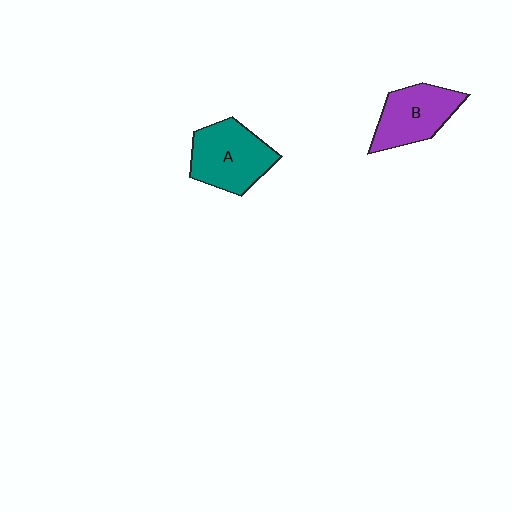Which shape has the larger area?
Shape A (teal).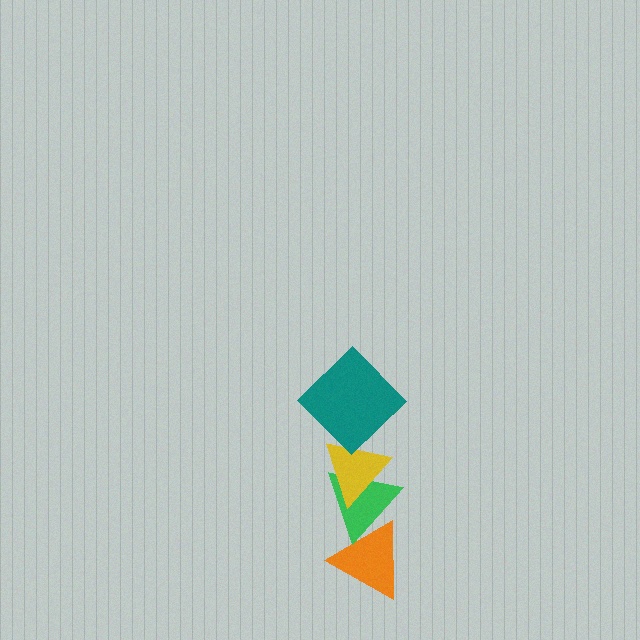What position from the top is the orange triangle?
The orange triangle is 4th from the top.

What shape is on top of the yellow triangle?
The teal diamond is on top of the yellow triangle.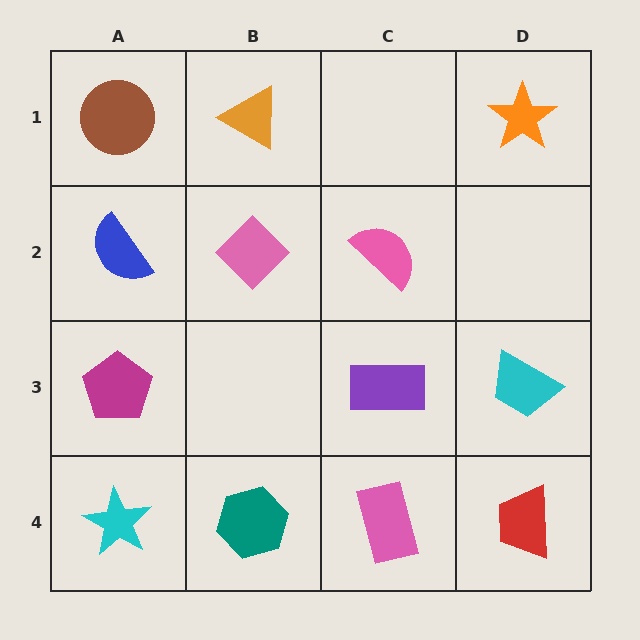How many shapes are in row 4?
4 shapes.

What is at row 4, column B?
A teal hexagon.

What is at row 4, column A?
A cyan star.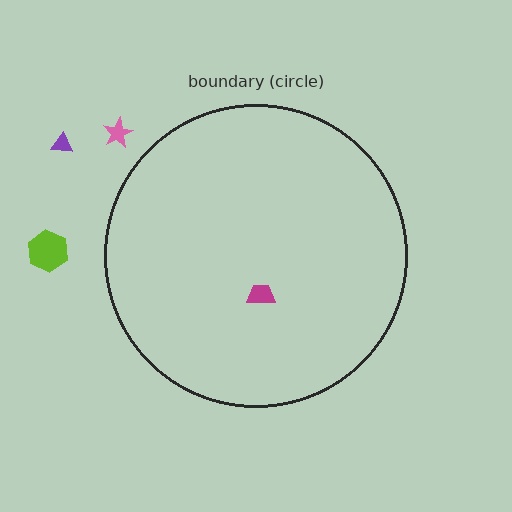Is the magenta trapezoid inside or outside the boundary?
Inside.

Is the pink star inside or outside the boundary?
Outside.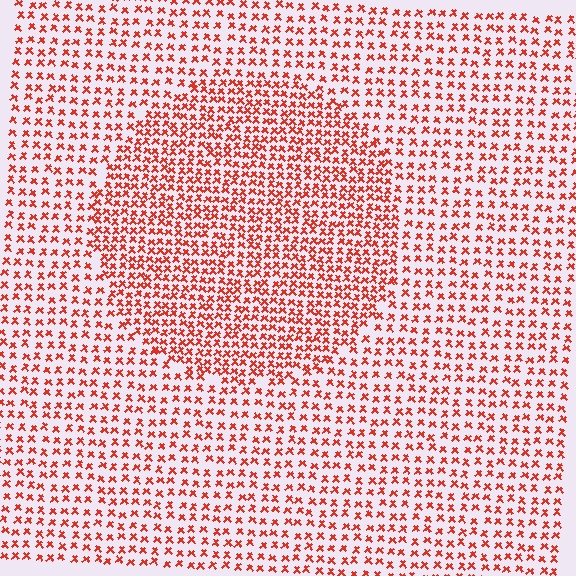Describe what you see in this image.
The image contains small red elements arranged at two different densities. A circle-shaped region is visible where the elements are more densely packed than the surrounding area.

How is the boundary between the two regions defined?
The boundary is defined by a change in element density (approximately 1.7x ratio). All elements are the same color, size, and shape.